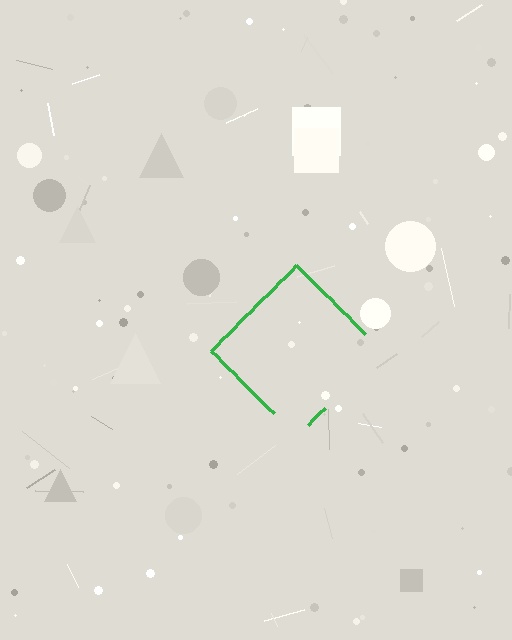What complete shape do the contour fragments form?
The contour fragments form a diamond.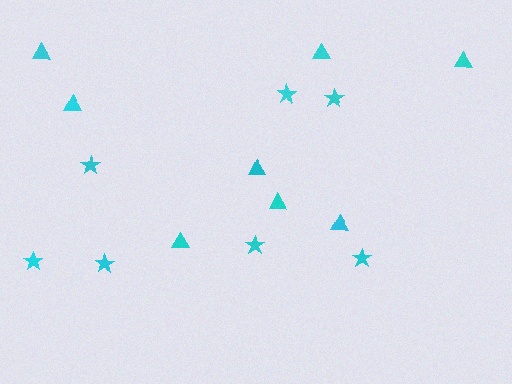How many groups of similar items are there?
There are 2 groups: one group of stars (7) and one group of triangles (8).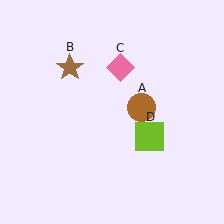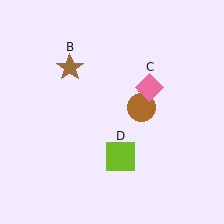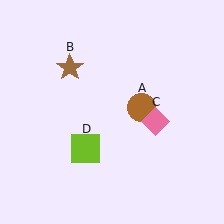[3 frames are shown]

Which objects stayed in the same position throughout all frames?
Brown circle (object A) and brown star (object B) remained stationary.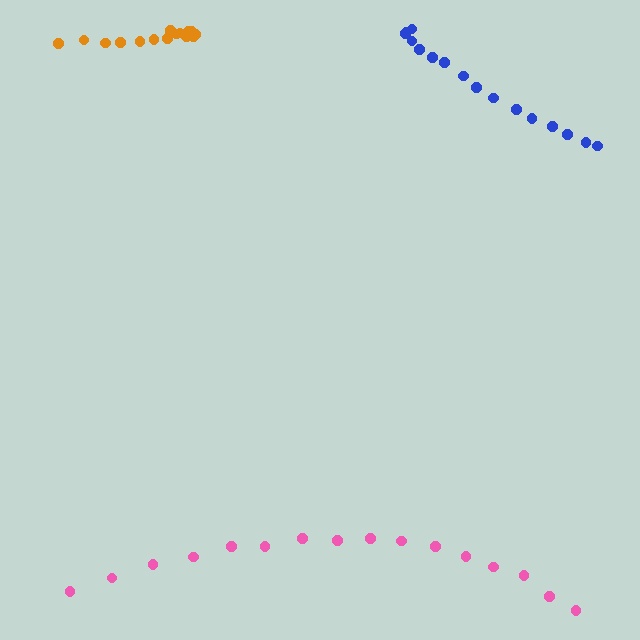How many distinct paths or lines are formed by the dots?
There are 3 distinct paths.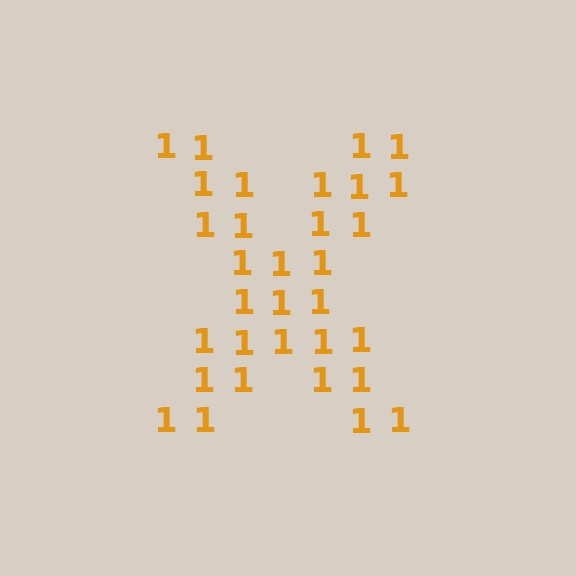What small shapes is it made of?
It is made of small digit 1's.